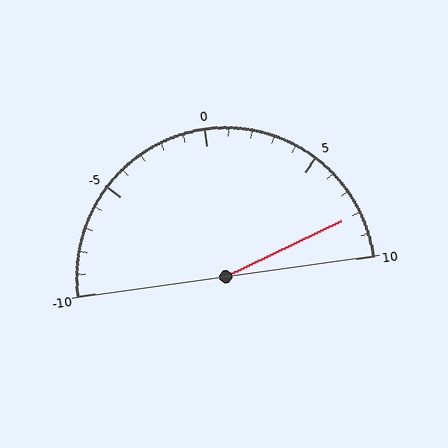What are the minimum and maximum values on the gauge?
The gauge ranges from -10 to 10.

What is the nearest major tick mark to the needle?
The nearest major tick mark is 10.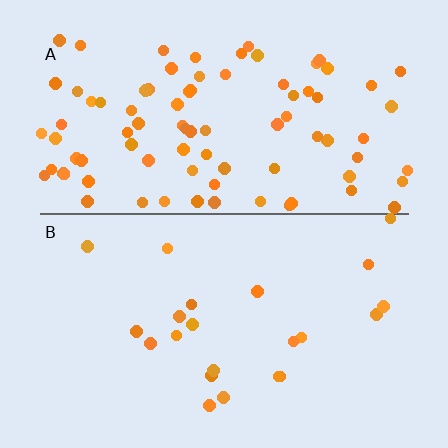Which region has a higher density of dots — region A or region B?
A (the top).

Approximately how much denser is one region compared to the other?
Approximately 4.0× — region A over region B.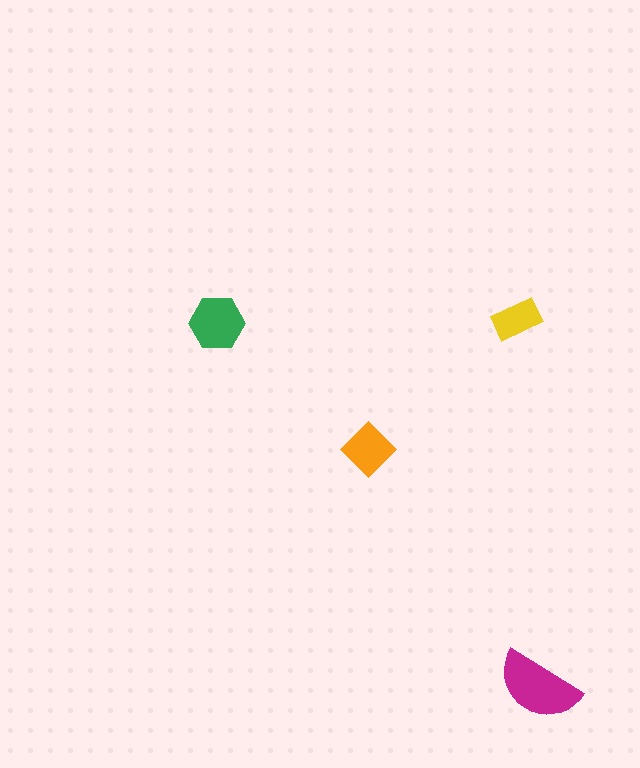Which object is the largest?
The magenta semicircle.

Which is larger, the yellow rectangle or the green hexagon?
The green hexagon.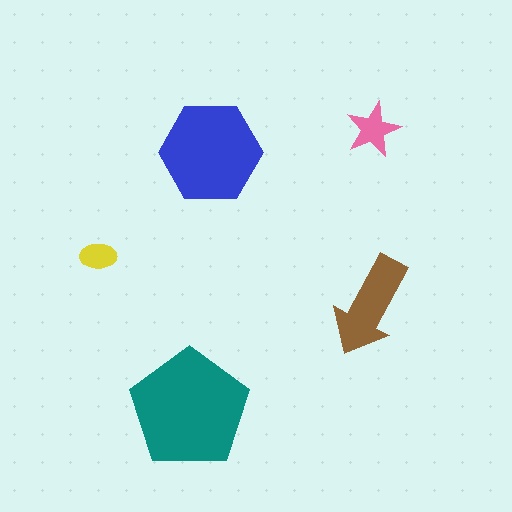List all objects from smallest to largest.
The yellow ellipse, the pink star, the brown arrow, the blue hexagon, the teal pentagon.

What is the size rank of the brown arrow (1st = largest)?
3rd.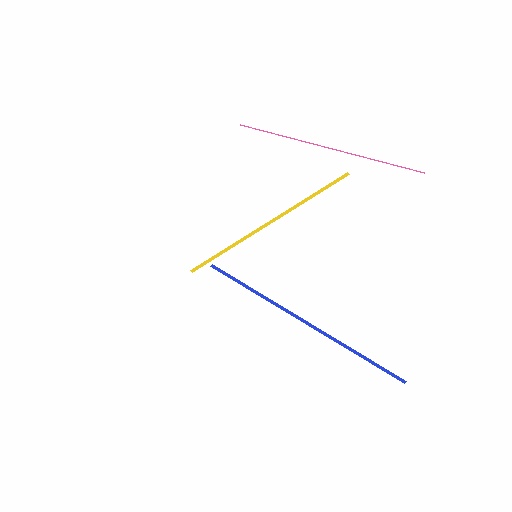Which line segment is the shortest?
The yellow line is the shortest at approximately 185 pixels.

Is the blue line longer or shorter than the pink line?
The blue line is longer than the pink line.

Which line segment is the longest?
The blue line is the longest at approximately 226 pixels.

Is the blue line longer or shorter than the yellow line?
The blue line is longer than the yellow line.